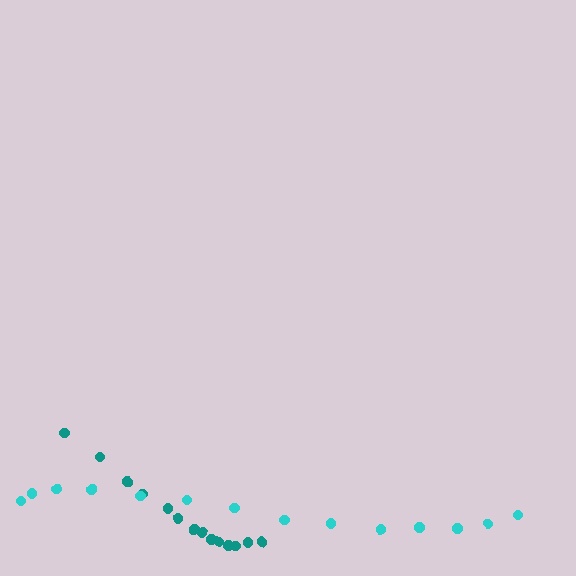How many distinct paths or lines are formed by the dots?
There are 2 distinct paths.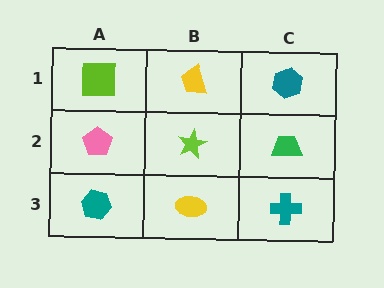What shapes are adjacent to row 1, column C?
A green trapezoid (row 2, column C), a yellow trapezoid (row 1, column B).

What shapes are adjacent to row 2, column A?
A lime square (row 1, column A), a teal hexagon (row 3, column A), a lime star (row 2, column B).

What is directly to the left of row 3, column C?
A yellow ellipse.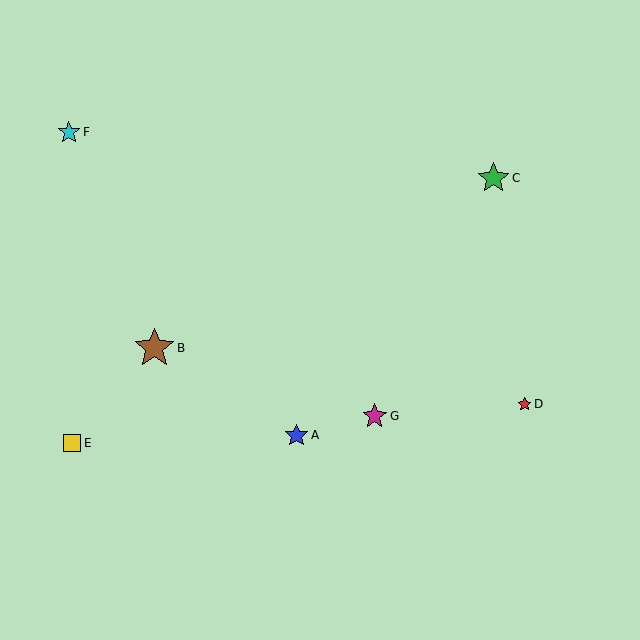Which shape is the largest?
The brown star (labeled B) is the largest.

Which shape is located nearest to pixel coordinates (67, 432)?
The yellow square (labeled E) at (72, 443) is nearest to that location.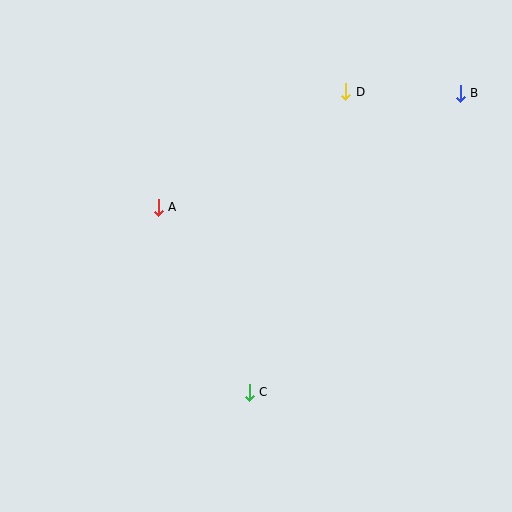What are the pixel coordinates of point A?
Point A is at (158, 207).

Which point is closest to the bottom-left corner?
Point C is closest to the bottom-left corner.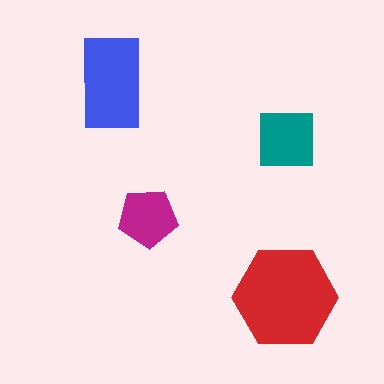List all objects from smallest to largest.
The magenta pentagon, the teal square, the blue rectangle, the red hexagon.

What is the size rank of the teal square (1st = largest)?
3rd.